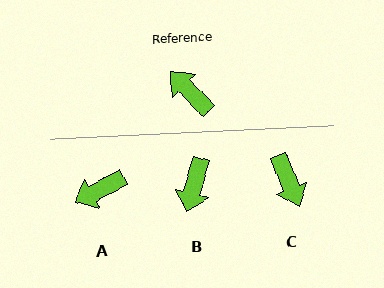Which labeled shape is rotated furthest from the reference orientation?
C, about 158 degrees away.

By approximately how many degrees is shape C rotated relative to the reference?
Approximately 158 degrees counter-clockwise.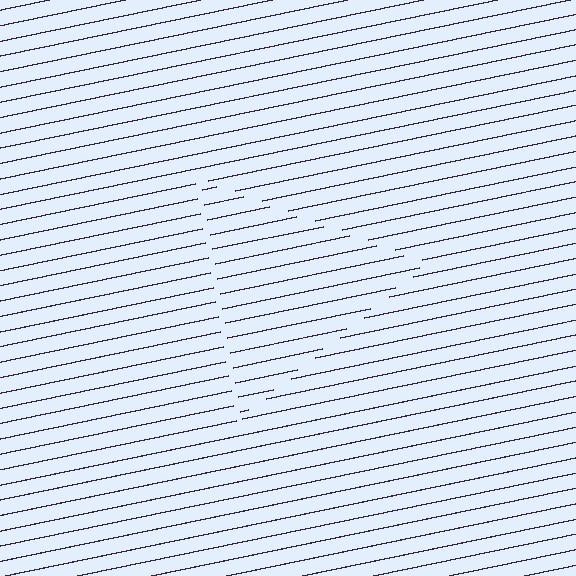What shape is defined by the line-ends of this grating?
An illusory triangle. The interior of the shape contains the same grating, shifted by half a period — the contour is defined by the phase discontinuity where line-ends from the inner and outer gratings abut.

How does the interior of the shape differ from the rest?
The interior of the shape contains the same grating, shifted by half a period — the contour is defined by the phase discontinuity where line-ends from the inner and outer gratings abut.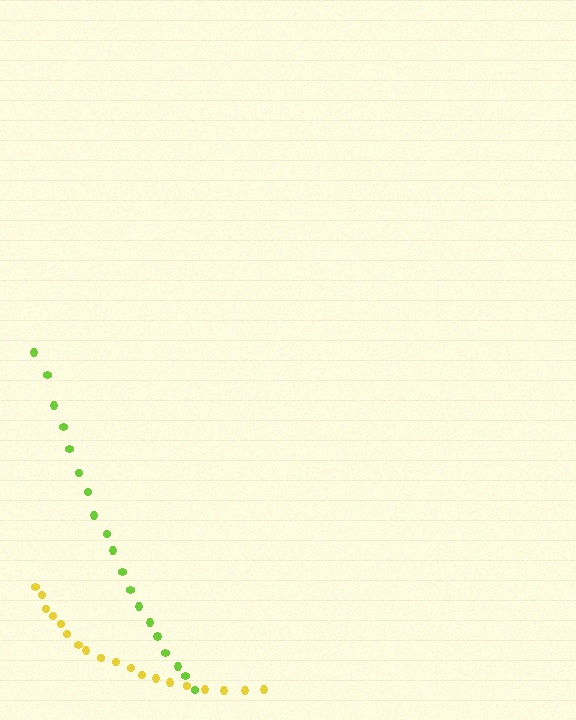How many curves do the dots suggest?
There are 2 distinct paths.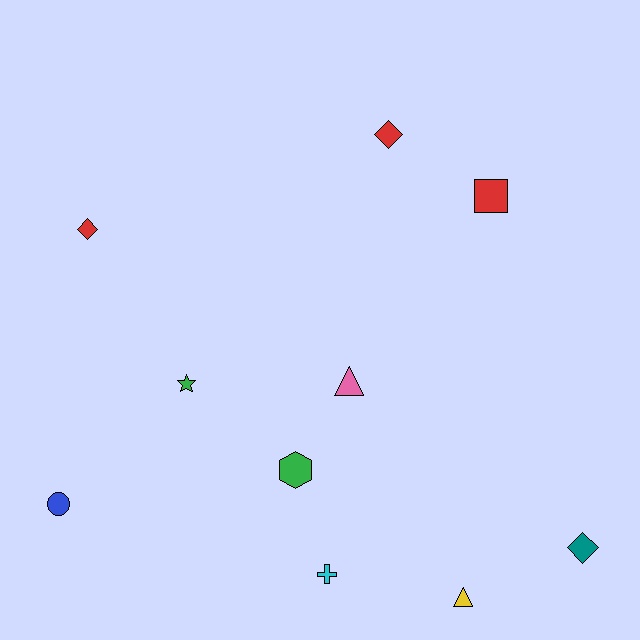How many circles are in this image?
There is 1 circle.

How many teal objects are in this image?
There is 1 teal object.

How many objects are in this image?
There are 10 objects.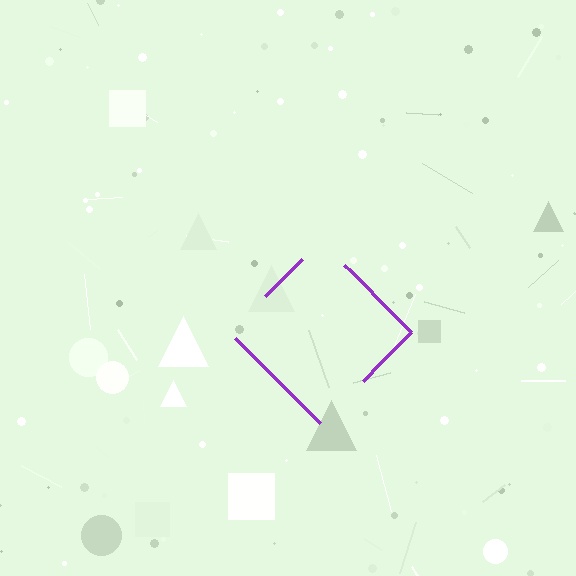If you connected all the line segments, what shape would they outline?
They would outline a diamond.